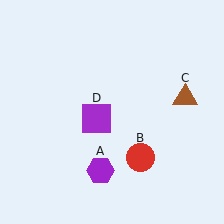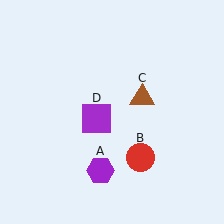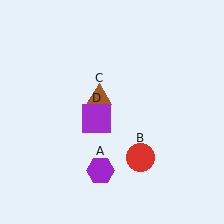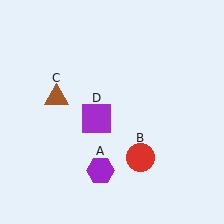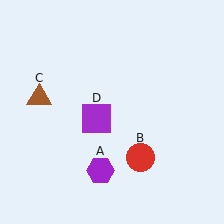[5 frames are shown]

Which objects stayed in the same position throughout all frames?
Purple hexagon (object A) and red circle (object B) and purple square (object D) remained stationary.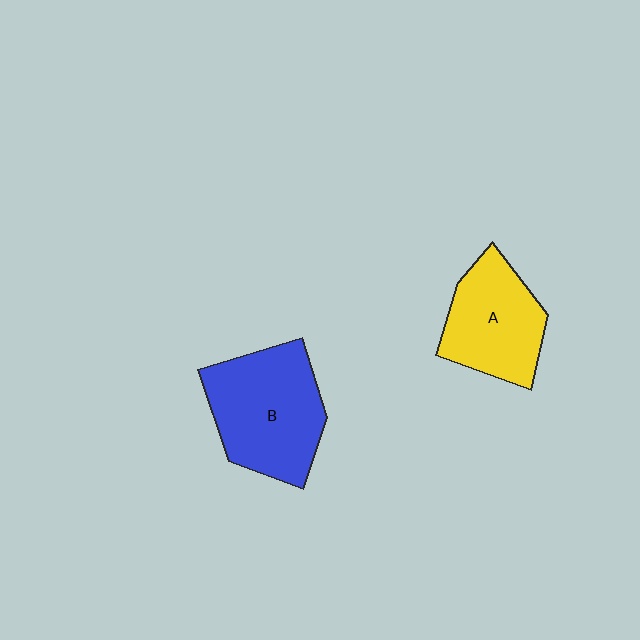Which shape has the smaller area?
Shape A (yellow).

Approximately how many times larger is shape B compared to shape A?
Approximately 1.3 times.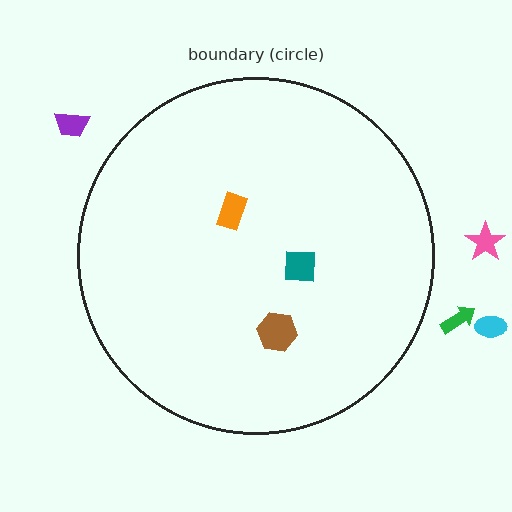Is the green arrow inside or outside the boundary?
Outside.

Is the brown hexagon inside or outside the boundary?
Inside.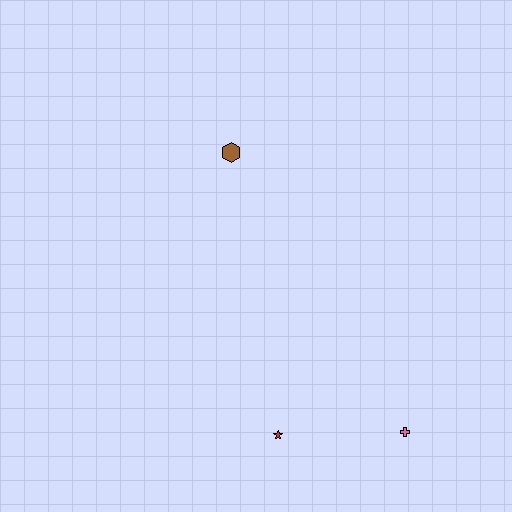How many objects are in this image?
There are 3 objects.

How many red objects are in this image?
There is 1 red object.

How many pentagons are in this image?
There are no pentagons.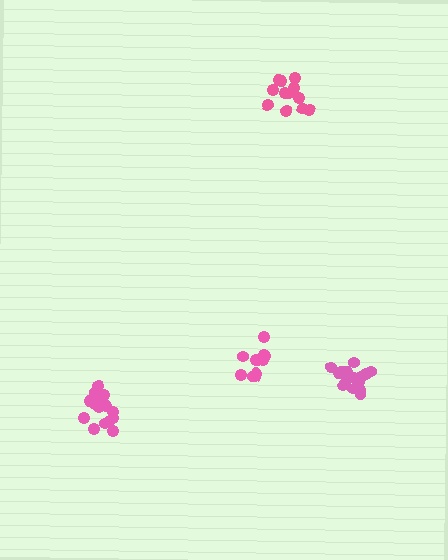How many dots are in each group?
Group 1: 16 dots, Group 2: 10 dots, Group 3: 12 dots, Group 4: 15 dots (53 total).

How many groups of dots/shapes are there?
There are 4 groups.